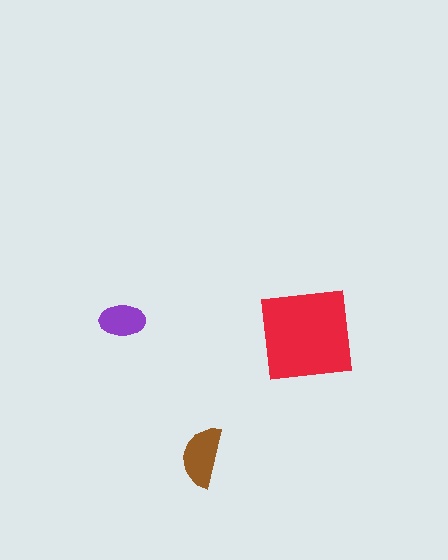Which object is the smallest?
The purple ellipse.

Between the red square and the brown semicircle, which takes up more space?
The red square.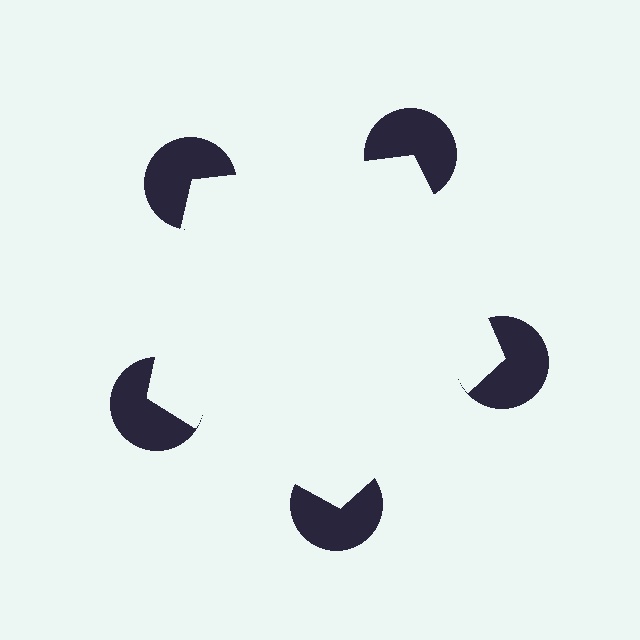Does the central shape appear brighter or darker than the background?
It typically appears slightly brighter than the background, even though no actual brightness change is drawn.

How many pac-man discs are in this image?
There are 5 — one at each vertex of the illusory pentagon.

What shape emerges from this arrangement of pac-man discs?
An illusory pentagon — its edges are inferred from the aligned wedge cuts in the pac-man discs, not physically drawn.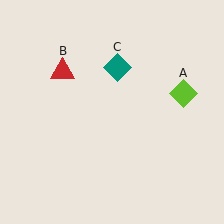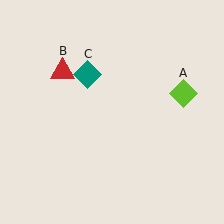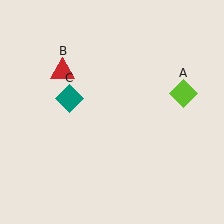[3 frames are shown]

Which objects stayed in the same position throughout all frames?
Lime diamond (object A) and red triangle (object B) remained stationary.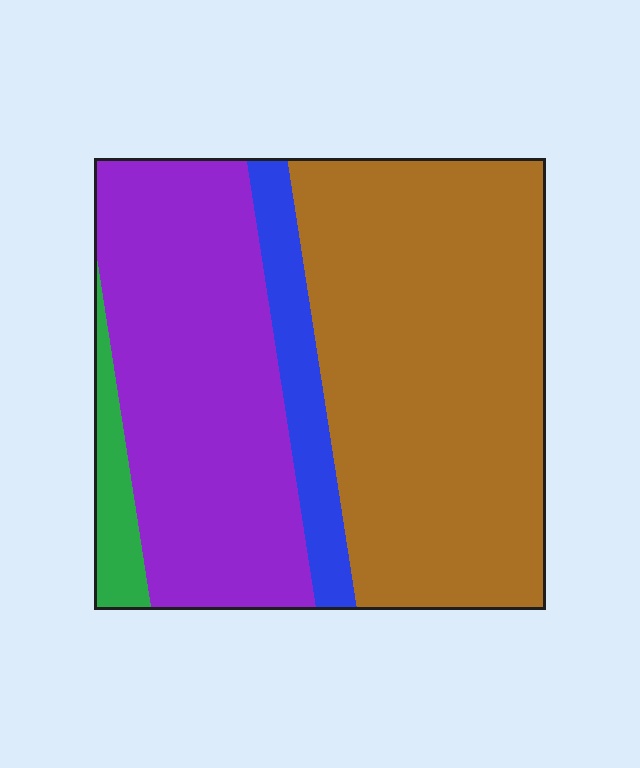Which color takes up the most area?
Brown, at roughly 50%.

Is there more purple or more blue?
Purple.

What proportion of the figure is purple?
Purple covers 36% of the figure.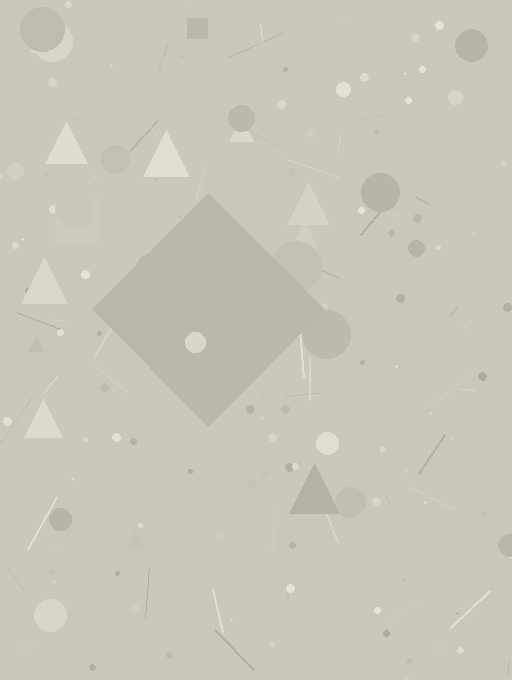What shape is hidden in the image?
A diamond is hidden in the image.